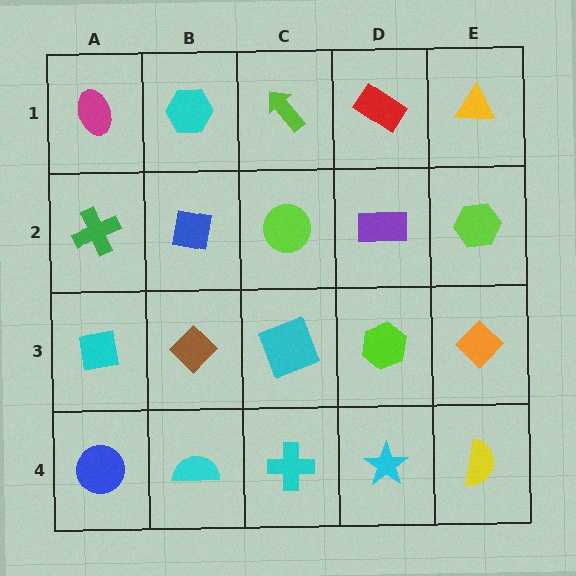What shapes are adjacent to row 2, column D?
A red rectangle (row 1, column D), a lime hexagon (row 3, column D), a lime circle (row 2, column C), a lime hexagon (row 2, column E).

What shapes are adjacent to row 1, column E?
A lime hexagon (row 2, column E), a red rectangle (row 1, column D).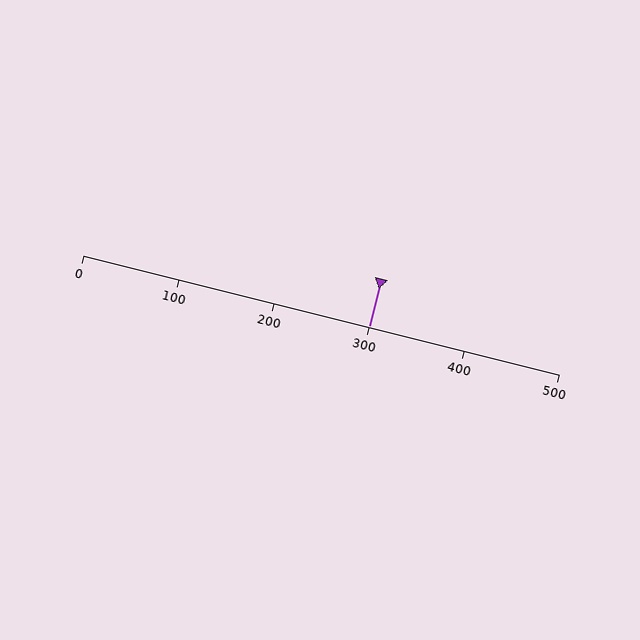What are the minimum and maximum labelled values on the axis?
The axis runs from 0 to 500.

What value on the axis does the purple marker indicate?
The marker indicates approximately 300.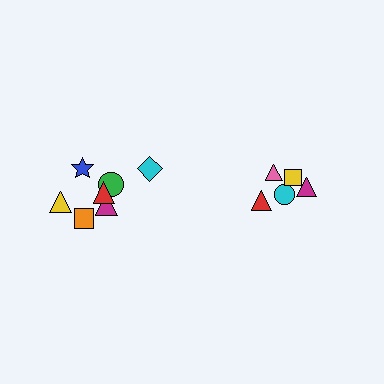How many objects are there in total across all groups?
There are 12 objects.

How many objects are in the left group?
There are 7 objects.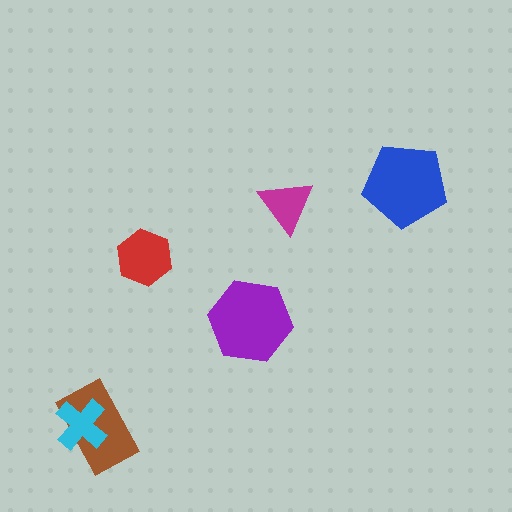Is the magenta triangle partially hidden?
No, no other shape covers it.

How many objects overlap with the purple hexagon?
0 objects overlap with the purple hexagon.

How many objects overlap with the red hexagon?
0 objects overlap with the red hexagon.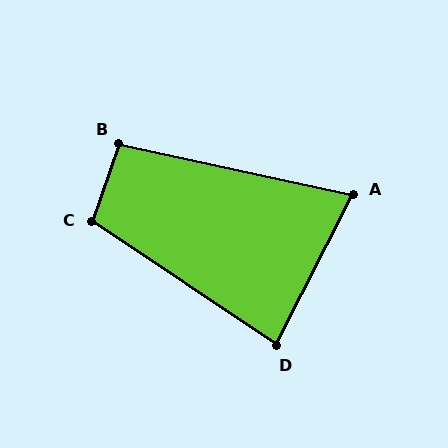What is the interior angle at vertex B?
Approximately 97 degrees (obtuse).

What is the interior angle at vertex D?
Approximately 83 degrees (acute).